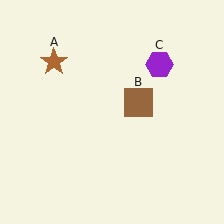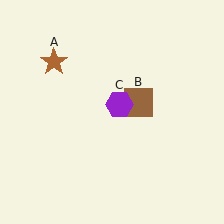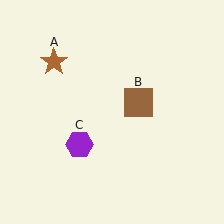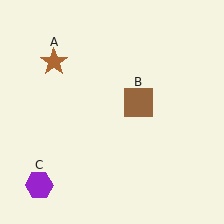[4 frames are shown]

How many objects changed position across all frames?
1 object changed position: purple hexagon (object C).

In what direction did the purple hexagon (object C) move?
The purple hexagon (object C) moved down and to the left.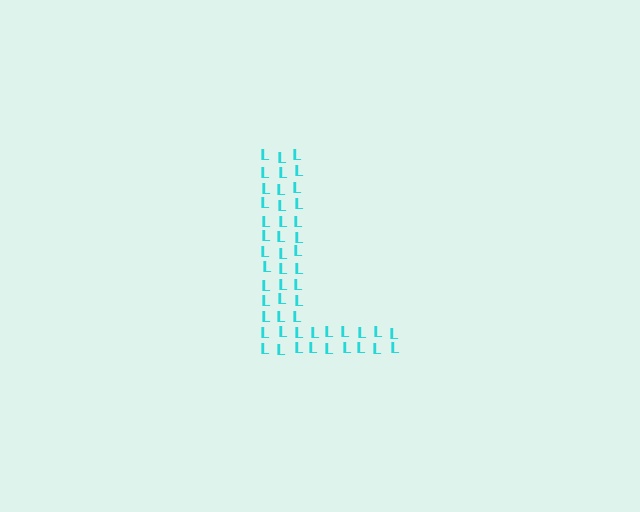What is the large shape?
The large shape is the letter L.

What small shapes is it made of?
It is made of small letter L's.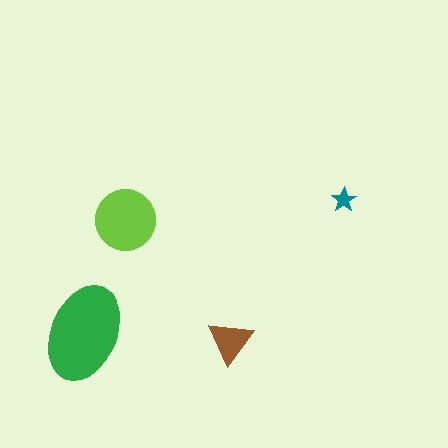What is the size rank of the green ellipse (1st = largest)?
1st.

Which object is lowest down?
The brown triangle is bottommost.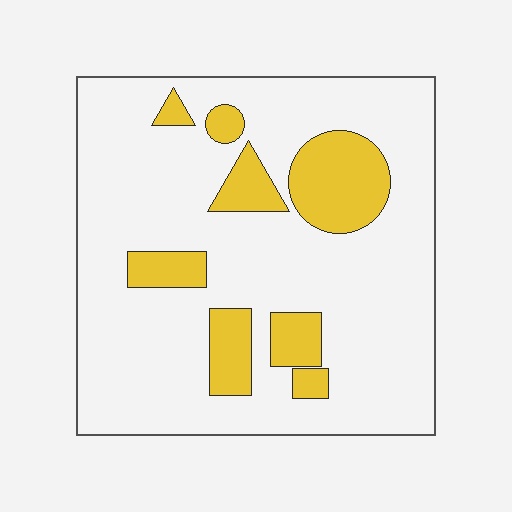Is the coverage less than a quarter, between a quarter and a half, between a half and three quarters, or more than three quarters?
Less than a quarter.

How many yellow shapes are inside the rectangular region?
8.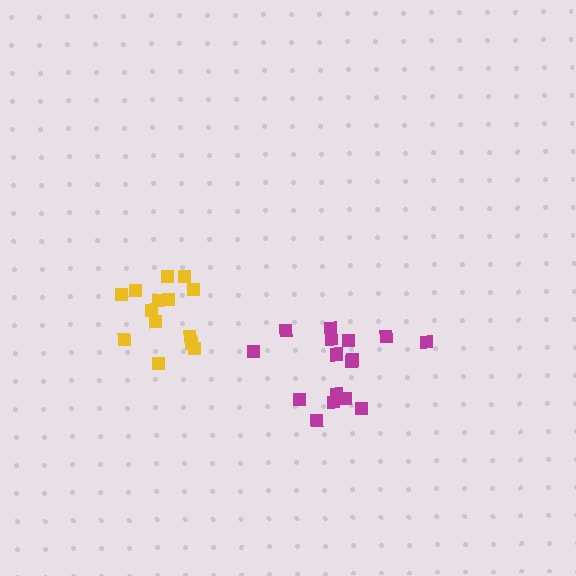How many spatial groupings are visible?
There are 2 spatial groupings.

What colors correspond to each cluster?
The clusters are colored: yellow, magenta.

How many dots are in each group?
Group 1: 14 dots, Group 2: 17 dots (31 total).